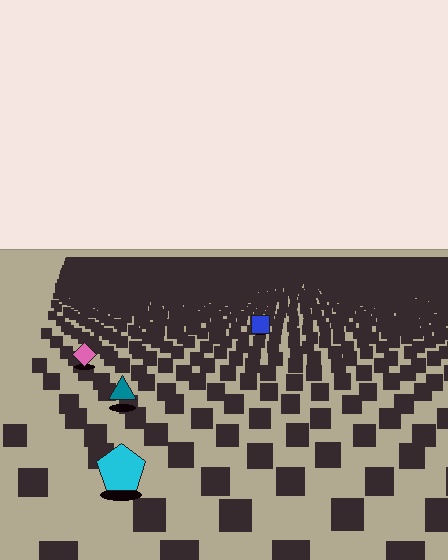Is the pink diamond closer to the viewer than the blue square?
Yes. The pink diamond is closer — you can tell from the texture gradient: the ground texture is coarser near it.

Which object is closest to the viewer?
The cyan pentagon is closest. The texture marks near it are larger and more spread out.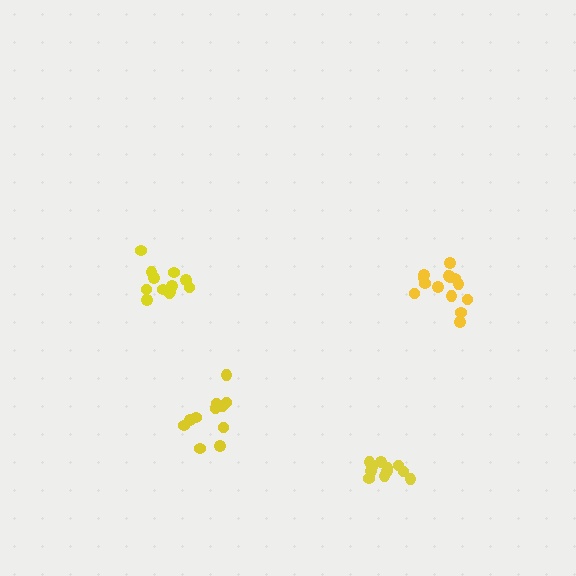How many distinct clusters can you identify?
There are 4 distinct clusters.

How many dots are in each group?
Group 1: 14 dots, Group 2: 11 dots, Group 3: 12 dots, Group 4: 11 dots (48 total).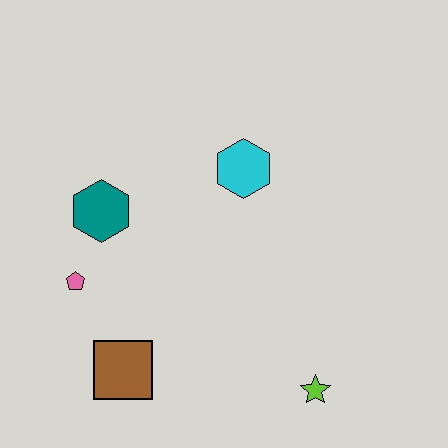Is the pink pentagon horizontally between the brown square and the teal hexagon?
No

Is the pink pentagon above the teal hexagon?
No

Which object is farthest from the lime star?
The teal hexagon is farthest from the lime star.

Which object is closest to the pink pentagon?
The teal hexagon is closest to the pink pentagon.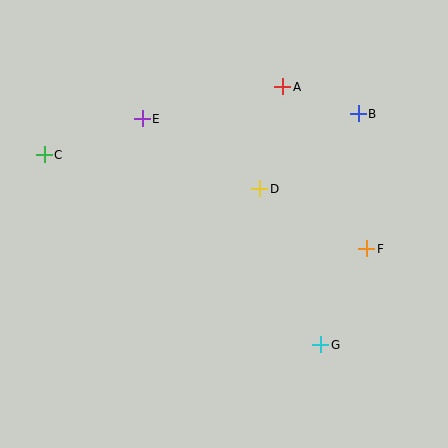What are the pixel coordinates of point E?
Point E is at (142, 119).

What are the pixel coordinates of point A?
Point A is at (283, 87).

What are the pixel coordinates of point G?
Point G is at (321, 345).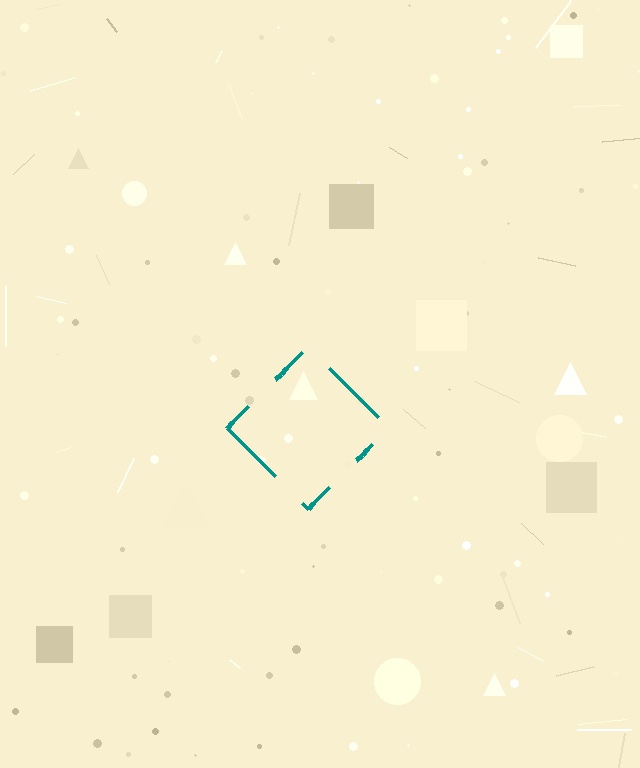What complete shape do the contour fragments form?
The contour fragments form a diamond.